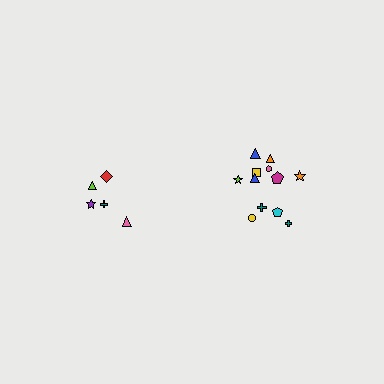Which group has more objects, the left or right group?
The right group.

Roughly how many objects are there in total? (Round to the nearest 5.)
Roughly 15 objects in total.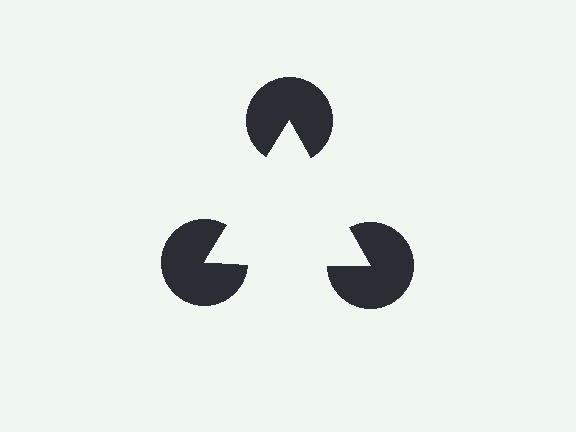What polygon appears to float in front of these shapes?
An illusory triangle — its edges are inferred from the aligned wedge cuts in the pac-man discs, not physically drawn.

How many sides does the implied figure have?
3 sides.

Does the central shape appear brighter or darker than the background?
It typically appears slightly brighter than the background, even though no actual brightness change is drawn.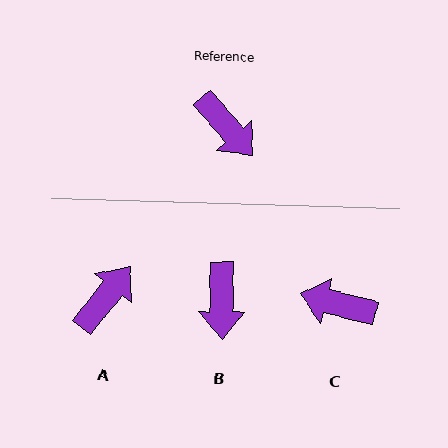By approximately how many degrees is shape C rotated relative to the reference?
Approximately 146 degrees clockwise.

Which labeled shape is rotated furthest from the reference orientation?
C, about 146 degrees away.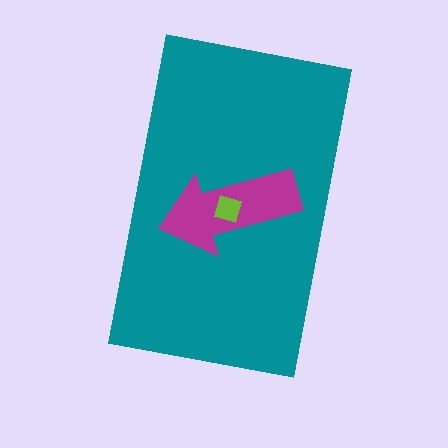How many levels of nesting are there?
3.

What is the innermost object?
The lime square.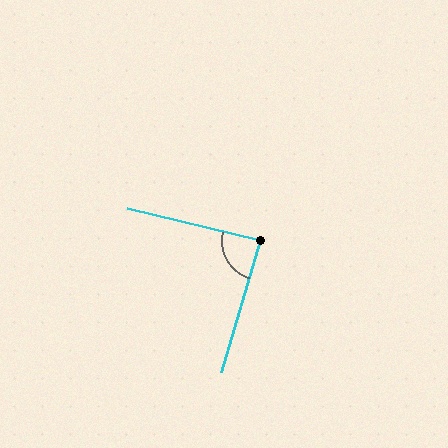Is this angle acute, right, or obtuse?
It is approximately a right angle.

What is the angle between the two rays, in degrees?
Approximately 87 degrees.